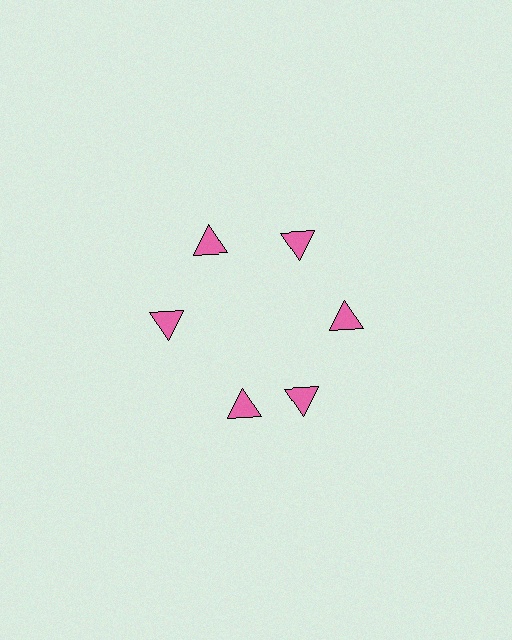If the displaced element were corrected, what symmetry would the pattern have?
It would have 6-fold rotational symmetry — the pattern would map onto itself every 60 degrees.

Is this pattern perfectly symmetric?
No. The 6 pink triangles are arranged in a ring, but one element near the 7 o'clock position is rotated out of alignment along the ring, breaking the 6-fold rotational symmetry.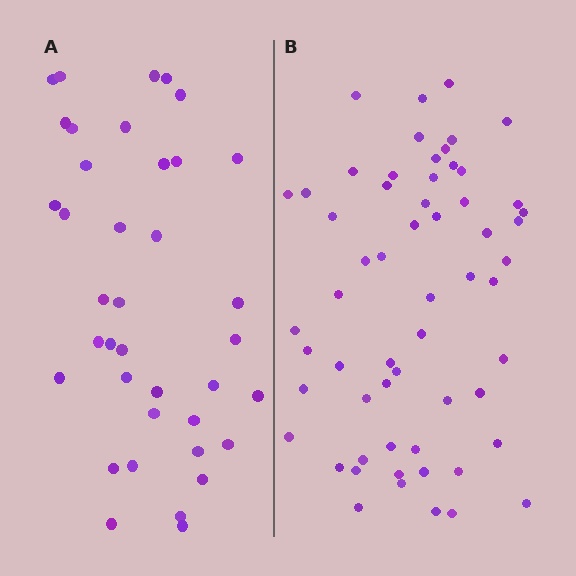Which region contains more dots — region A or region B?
Region B (the right region) has more dots.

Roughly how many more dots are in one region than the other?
Region B has approximately 20 more dots than region A.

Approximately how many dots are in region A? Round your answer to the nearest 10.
About 40 dots. (The exact count is 38, which rounds to 40.)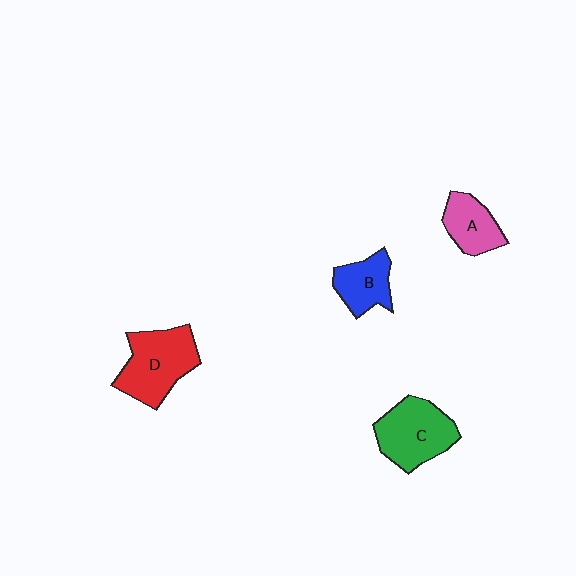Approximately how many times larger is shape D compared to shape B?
Approximately 1.7 times.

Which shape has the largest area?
Shape D (red).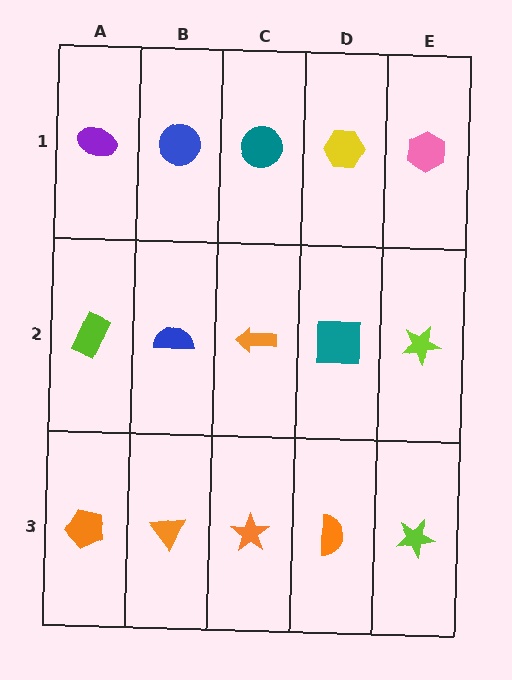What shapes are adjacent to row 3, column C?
An orange arrow (row 2, column C), an orange triangle (row 3, column B), an orange semicircle (row 3, column D).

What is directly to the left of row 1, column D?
A teal circle.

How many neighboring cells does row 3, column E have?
2.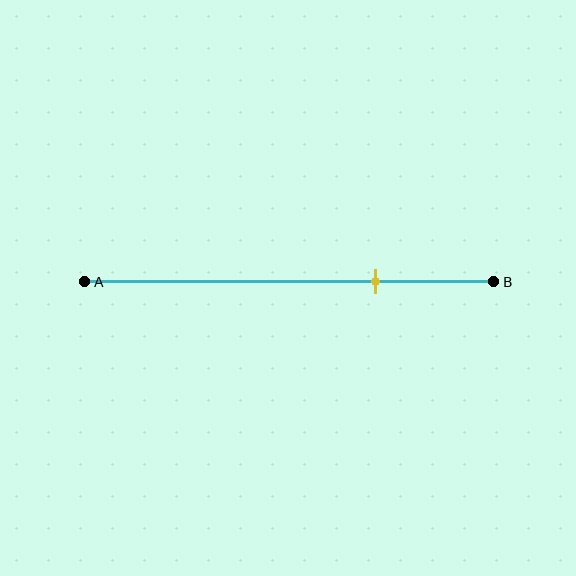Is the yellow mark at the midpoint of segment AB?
No, the mark is at about 70% from A, not at the 50% midpoint.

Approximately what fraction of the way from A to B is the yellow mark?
The yellow mark is approximately 70% of the way from A to B.